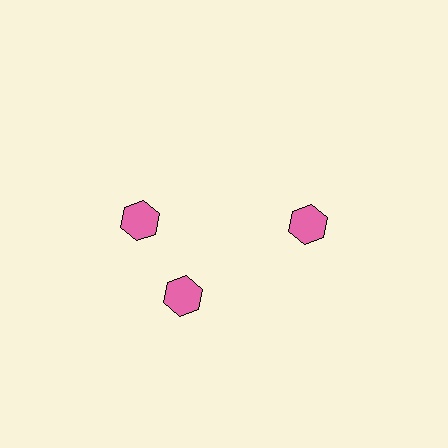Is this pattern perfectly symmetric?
No. The 3 pink hexagons are arranged in a ring, but one element near the 11 o'clock position is rotated out of alignment along the ring, breaking the 3-fold rotational symmetry.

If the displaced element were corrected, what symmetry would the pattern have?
It would have 3-fold rotational symmetry — the pattern would map onto itself every 120 degrees.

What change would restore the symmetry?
The symmetry would be restored by rotating it back into even spacing with its neighbors so that all 3 hexagons sit at equal angles and equal distance from the center.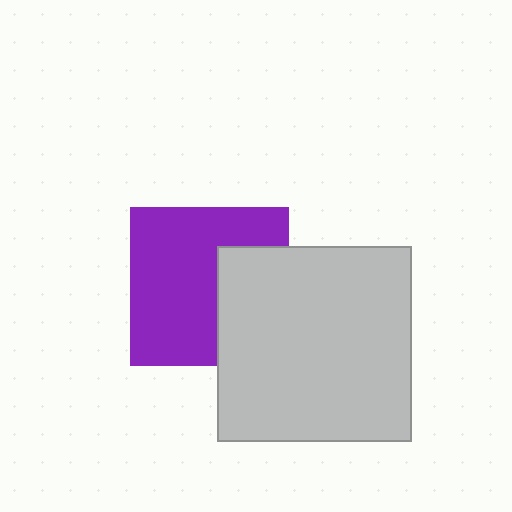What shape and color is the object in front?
The object in front is a light gray square.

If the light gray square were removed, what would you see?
You would see the complete purple square.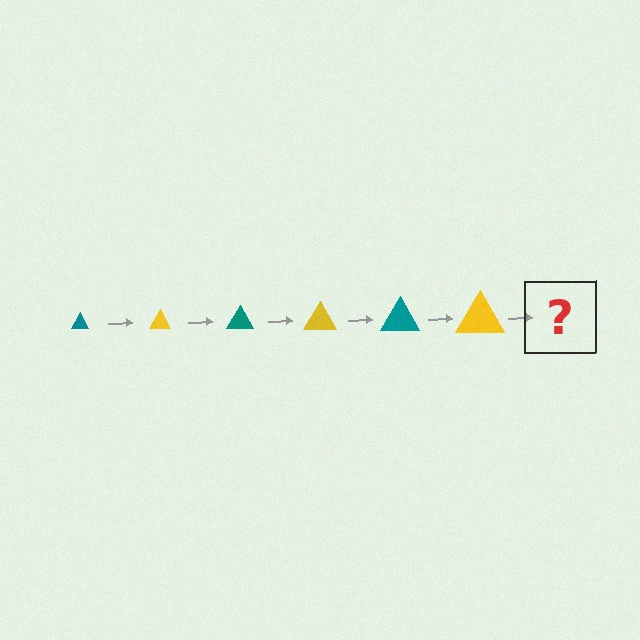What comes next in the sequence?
The next element should be a teal triangle, larger than the previous one.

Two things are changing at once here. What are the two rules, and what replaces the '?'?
The two rules are that the triangle grows larger each step and the color cycles through teal and yellow. The '?' should be a teal triangle, larger than the previous one.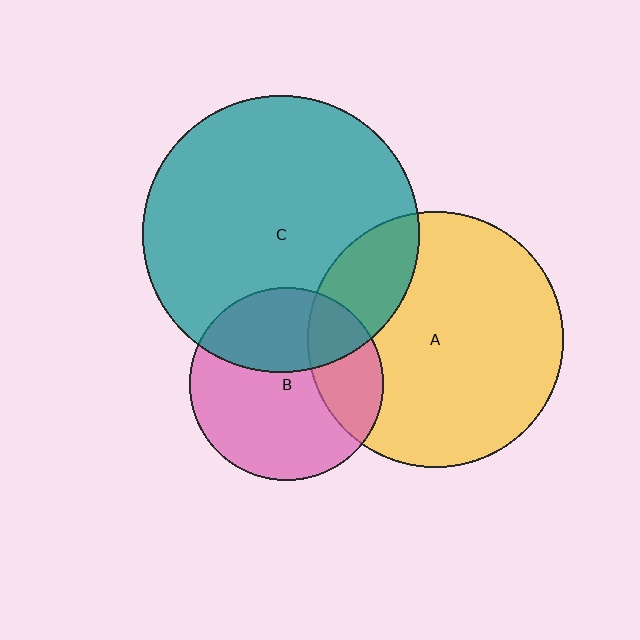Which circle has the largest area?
Circle C (teal).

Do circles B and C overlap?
Yes.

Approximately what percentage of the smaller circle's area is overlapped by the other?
Approximately 35%.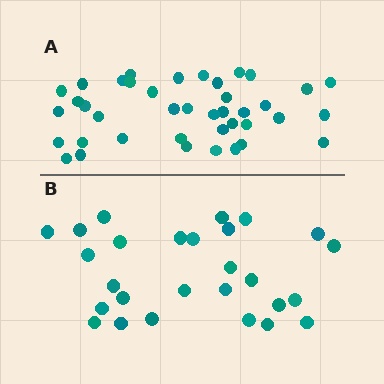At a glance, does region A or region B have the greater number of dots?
Region A (the top region) has more dots.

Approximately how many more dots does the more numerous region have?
Region A has approximately 15 more dots than region B.